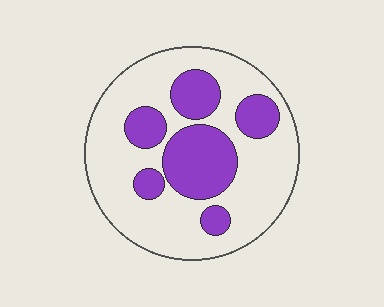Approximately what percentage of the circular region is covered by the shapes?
Approximately 30%.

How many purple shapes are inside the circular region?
6.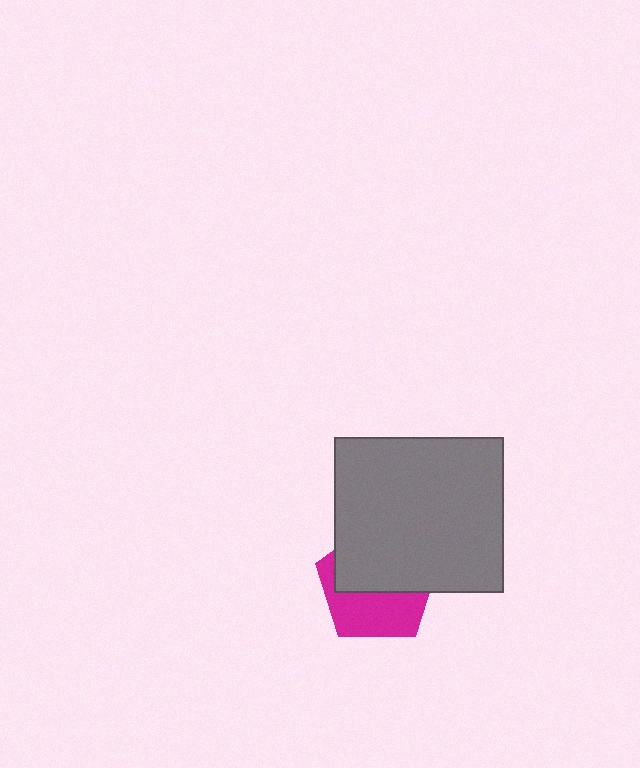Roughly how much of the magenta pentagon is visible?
A small part of it is visible (roughly 44%).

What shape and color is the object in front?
The object in front is a gray rectangle.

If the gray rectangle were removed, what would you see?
You would see the complete magenta pentagon.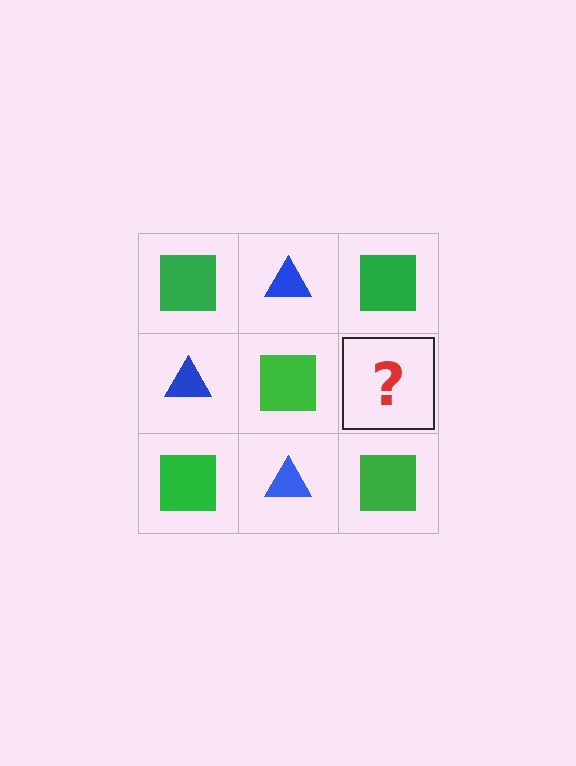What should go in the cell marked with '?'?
The missing cell should contain a blue triangle.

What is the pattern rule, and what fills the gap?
The rule is that it alternates green square and blue triangle in a checkerboard pattern. The gap should be filled with a blue triangle.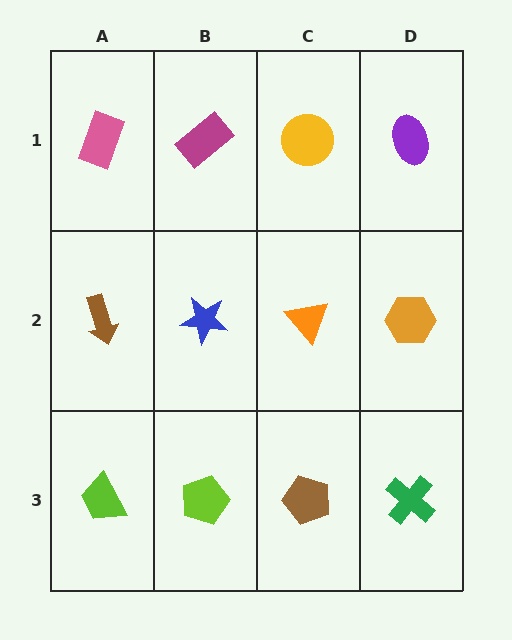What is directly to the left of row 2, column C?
A blue star.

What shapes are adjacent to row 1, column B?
A blue star (row 2, column B), a pink rectangle (row 1, column A), a yellow circle (row 1, column C).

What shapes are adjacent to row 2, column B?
A magenta rectangle (row 1, column B), a lime pentagon (row 3, column B), a brown arrow (row 2, column A), an orange triangle (row 2, column C).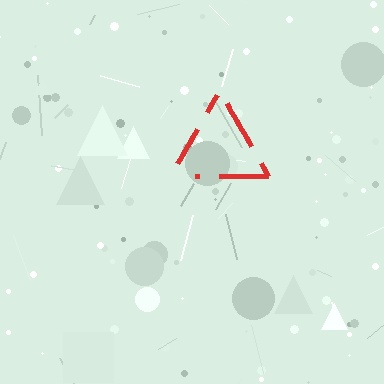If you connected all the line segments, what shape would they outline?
They would outline a triangle.